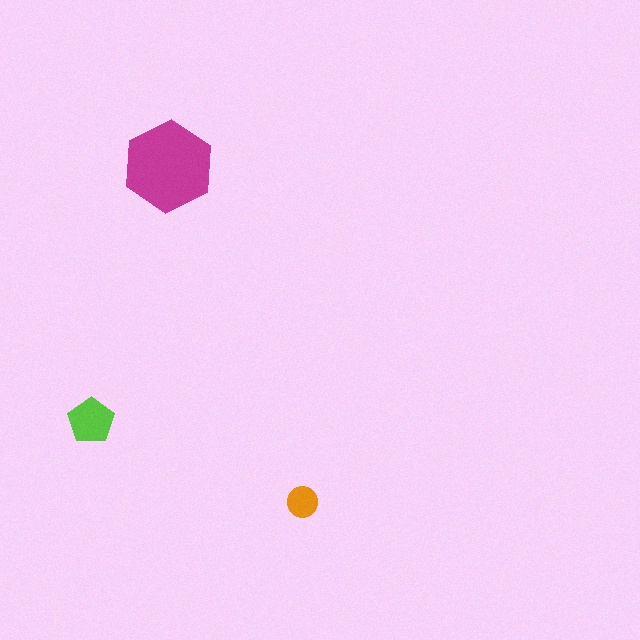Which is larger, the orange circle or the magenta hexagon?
The magenta hexagon.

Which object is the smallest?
The orange circle.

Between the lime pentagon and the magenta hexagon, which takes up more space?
The magenta hexagon.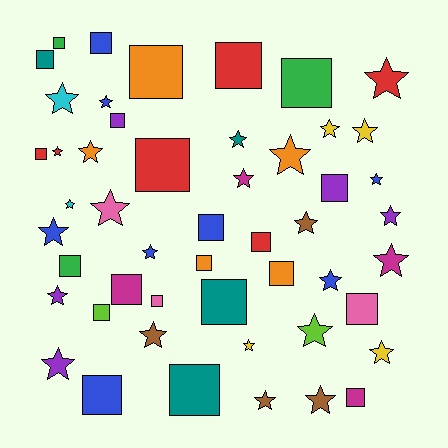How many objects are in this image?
There are 50 objects.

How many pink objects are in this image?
There are 3 pink objects.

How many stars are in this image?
There are 27 stars.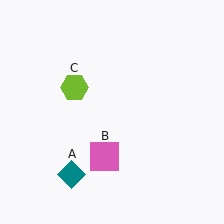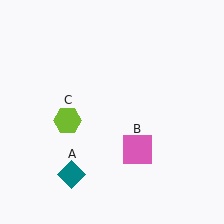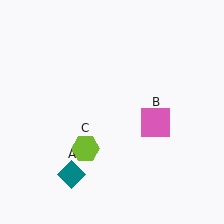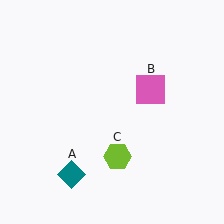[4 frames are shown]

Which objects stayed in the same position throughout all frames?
Teal diamond (object A) remained stationary.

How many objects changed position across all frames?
2 objects changed position: pink square (object B), lime hexagon (object C).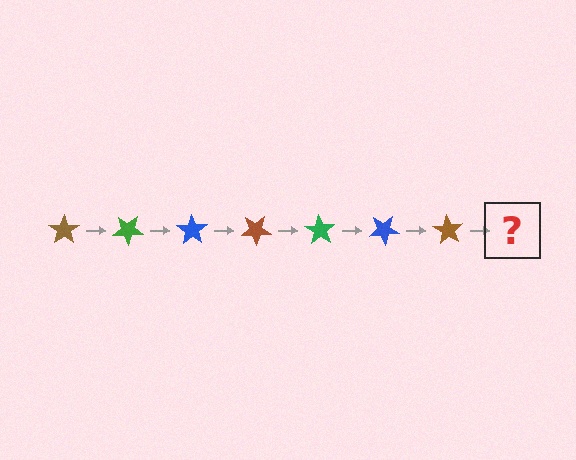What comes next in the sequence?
The next element should be a green star, rotated 245 degrees from the start.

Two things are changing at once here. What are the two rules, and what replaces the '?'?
The two rules are that it rotates 35 degrees each step and the color cycles through brown, green, and blue. The '?' should be a green star, rotated 245 degrees from the start.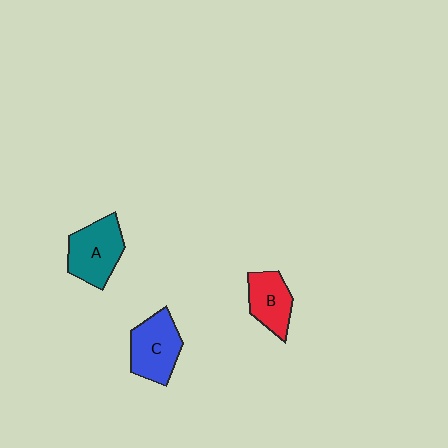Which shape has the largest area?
Shape A (teal).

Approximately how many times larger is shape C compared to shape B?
Approximately 1.3 times.